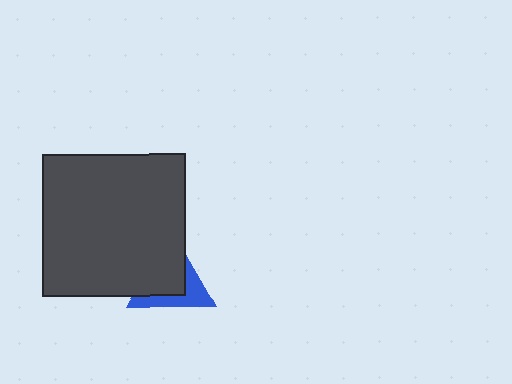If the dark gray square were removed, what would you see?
You would see the complete blue triangle.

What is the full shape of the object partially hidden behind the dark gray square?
The partially hidden object is a blue triangle.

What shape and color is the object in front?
The object in front is a dark gray square.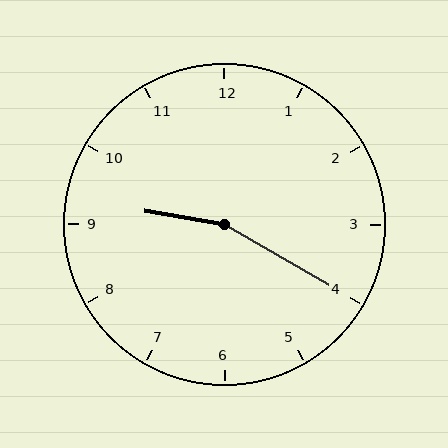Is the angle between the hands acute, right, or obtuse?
It is obtuse.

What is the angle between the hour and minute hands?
Approximately 160 degrees.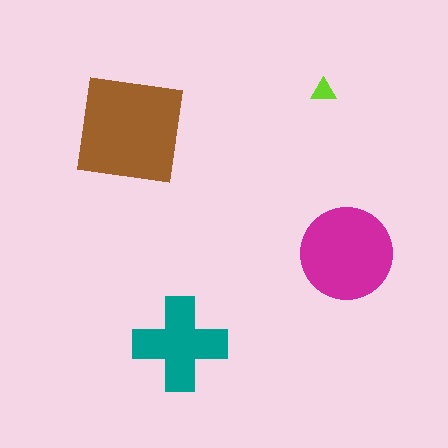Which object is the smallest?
The lime triangle.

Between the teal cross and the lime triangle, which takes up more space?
The teal cross.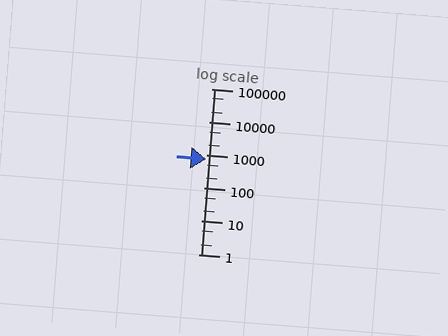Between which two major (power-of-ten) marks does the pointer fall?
The pointer is between 100 and 1000.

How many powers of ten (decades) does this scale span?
The scale spans 5 decades, from 1 to 100000.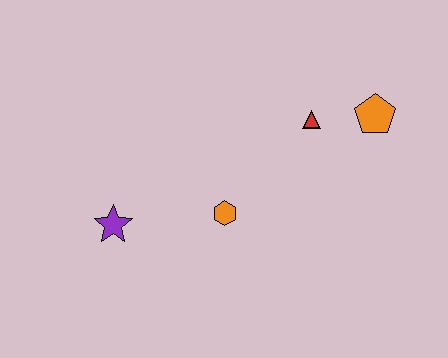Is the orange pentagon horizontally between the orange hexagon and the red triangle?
No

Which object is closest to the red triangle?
The orange pentagon is closest to the red triangle.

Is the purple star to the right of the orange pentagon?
No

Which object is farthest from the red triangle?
The purple star is farthest from the red triangle.